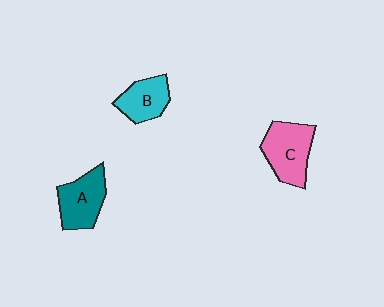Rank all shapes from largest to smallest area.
From largest to smallest: C (pink), A (teal), B (cyan).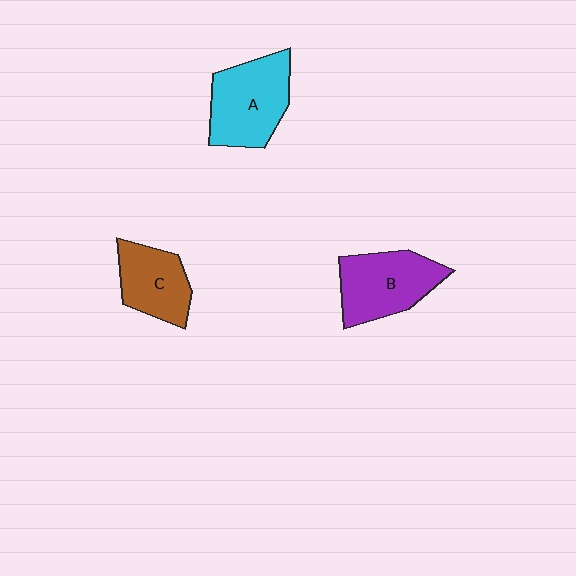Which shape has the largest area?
Shape A (cyan).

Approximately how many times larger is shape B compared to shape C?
Approximately 1.3 times.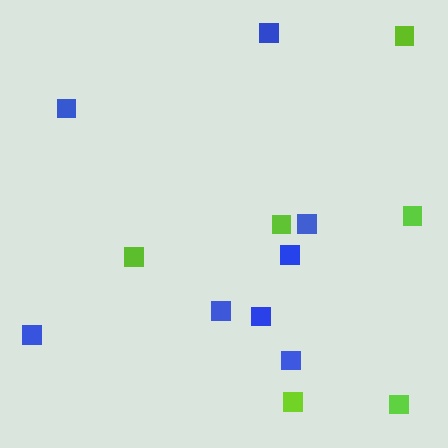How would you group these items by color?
There are 2 groups: one group of lime squares (6) and one group of blue squares (8).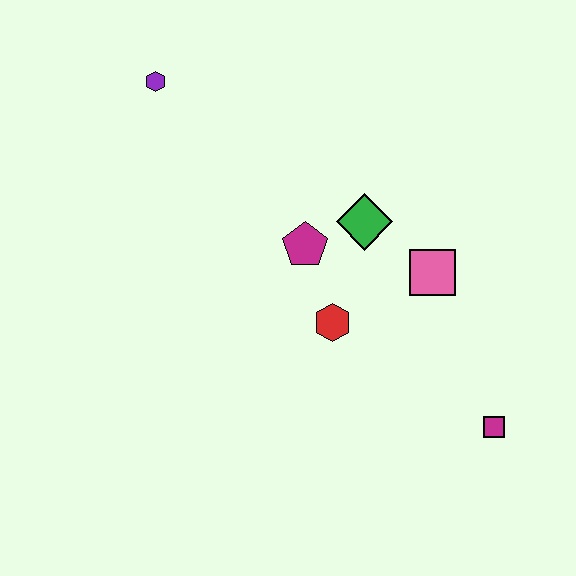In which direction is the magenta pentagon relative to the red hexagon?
The magenta pentagon is above the red hexagon.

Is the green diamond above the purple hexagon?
No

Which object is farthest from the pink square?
The purple hexagon is farthest from the pink square.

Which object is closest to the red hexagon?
The magenta pentagon is closest to the red hexagon.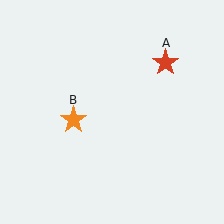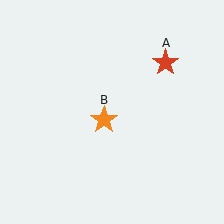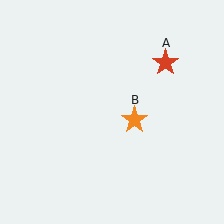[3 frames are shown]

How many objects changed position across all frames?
1 object changed position: orange star (object B).